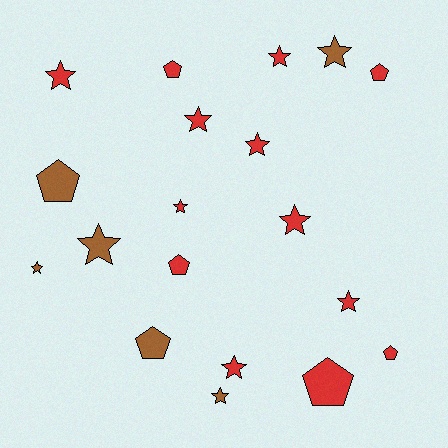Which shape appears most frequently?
Star, with 12 objects.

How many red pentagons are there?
There are 5 red pentagons.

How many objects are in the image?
There are 19 objects.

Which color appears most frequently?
Red, with 13 objects.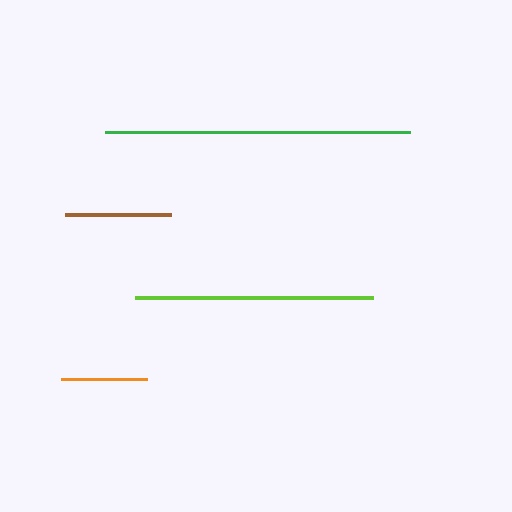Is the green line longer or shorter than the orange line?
The green line is longer than the orange line.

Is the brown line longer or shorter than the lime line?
The lime line is longer than the brown line.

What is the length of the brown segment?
The brown segment is approximately 105 pixels long.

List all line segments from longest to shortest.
From longest to shortest: green, lime, brown, orange.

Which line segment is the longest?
The green line is the longest at approximately 305 pixels.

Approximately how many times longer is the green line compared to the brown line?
The green line is approximately 2.9 times the length of the brown line.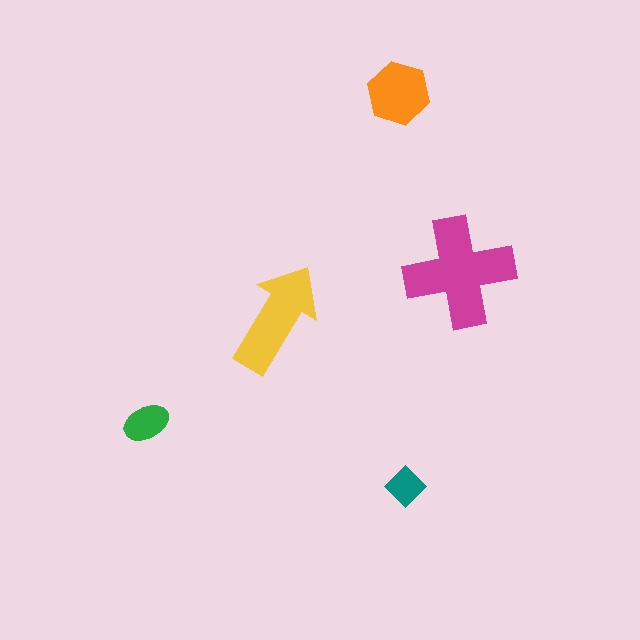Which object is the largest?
The magenta cross.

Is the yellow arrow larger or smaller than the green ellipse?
Larger.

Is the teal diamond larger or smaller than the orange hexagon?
Smaller.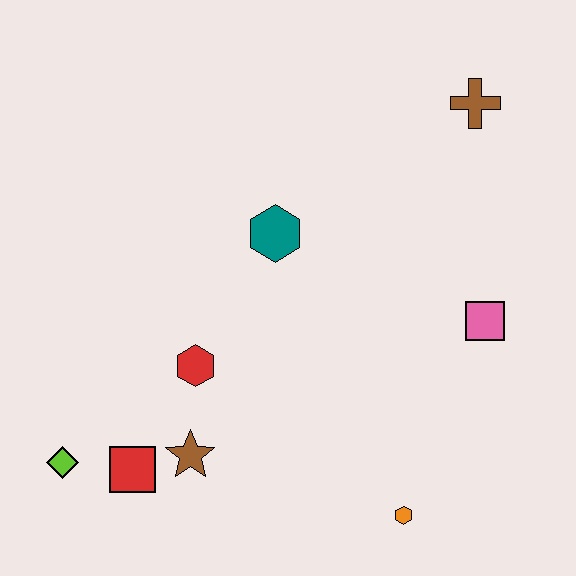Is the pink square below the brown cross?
Yes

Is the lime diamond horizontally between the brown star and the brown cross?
No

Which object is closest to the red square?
The brown star is closest to the red square.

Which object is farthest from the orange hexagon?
The brown cross is farthest from the orange hexagon.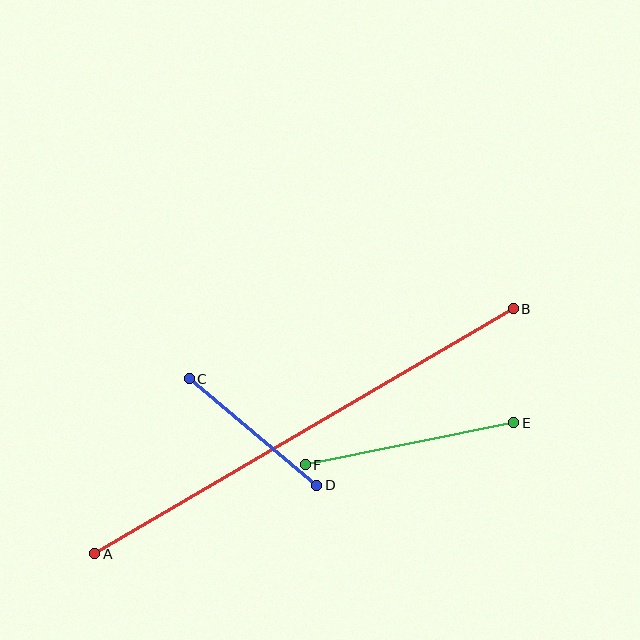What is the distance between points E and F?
The distance is approximately 213 pixels.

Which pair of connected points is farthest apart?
Points A and B are farthest apart.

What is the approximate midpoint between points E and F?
The midpoint is at approximately (410, 444) pixels.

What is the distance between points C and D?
The distance is approximately 167 pixels.